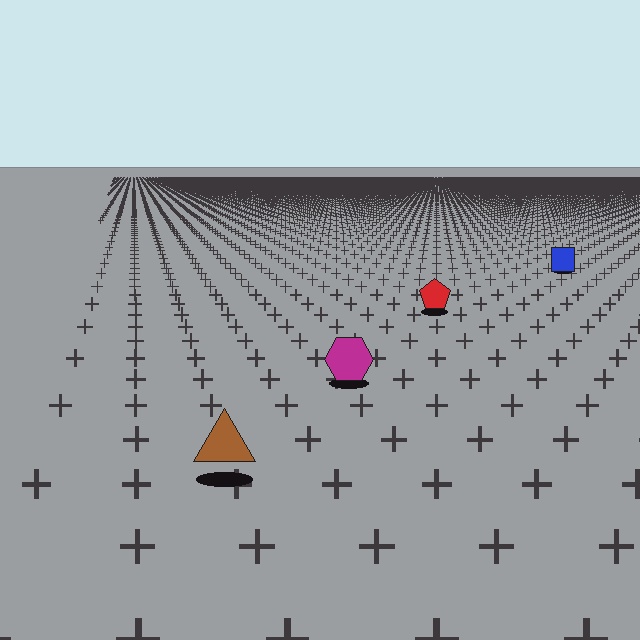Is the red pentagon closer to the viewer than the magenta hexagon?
No. The magenta hexagon is closer — you can tell from the texture gradient: the ground texture is coarser near it.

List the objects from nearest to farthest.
From nearest to farthest: the brown triangle, the magenta hexagon, the red pentagon, the blue square.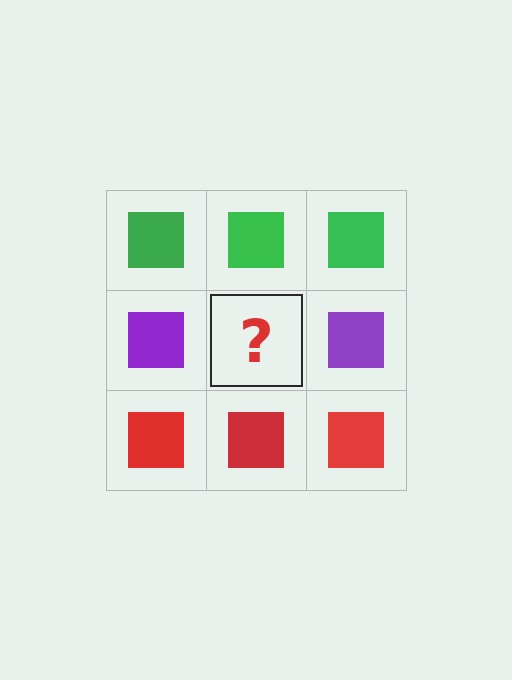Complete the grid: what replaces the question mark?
The question mark should be replaced with a purple square.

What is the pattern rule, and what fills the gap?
The rule is that each row has a consistent color. The gap should be filled with a purple square.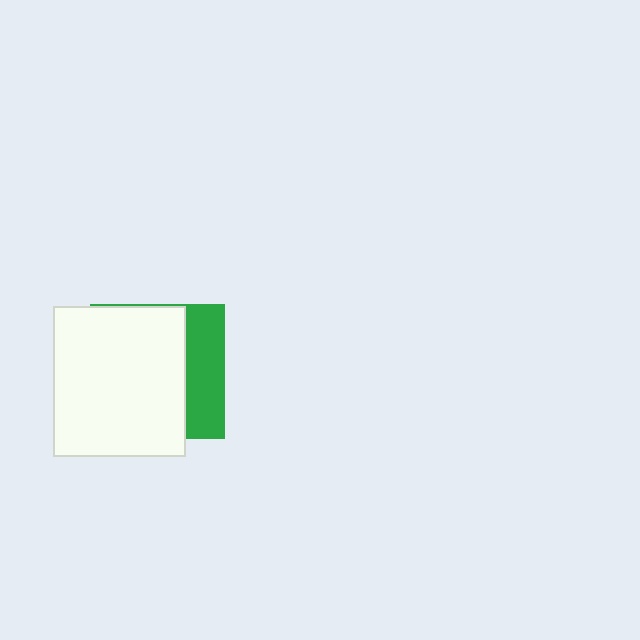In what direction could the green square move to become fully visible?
The green square could move right. That would shift it out from behind the white rectangle entirely.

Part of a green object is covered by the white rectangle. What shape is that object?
It is a square.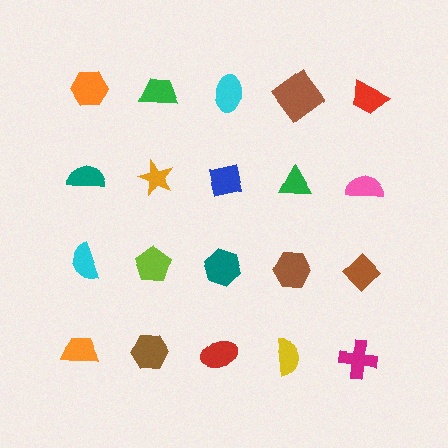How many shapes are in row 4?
5 shapes.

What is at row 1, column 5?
A red trapezoid.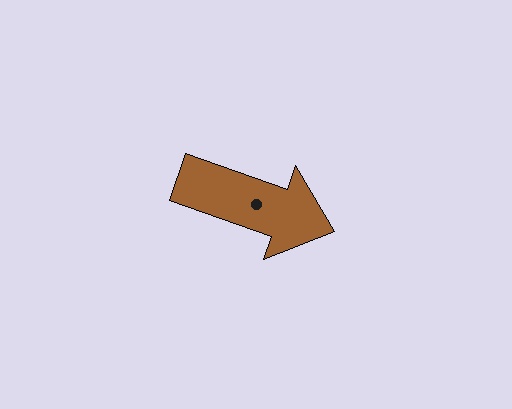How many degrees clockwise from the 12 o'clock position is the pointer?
Approximately 109 degrees.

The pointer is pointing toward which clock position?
Roughly 4 o'clock.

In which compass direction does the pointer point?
East.